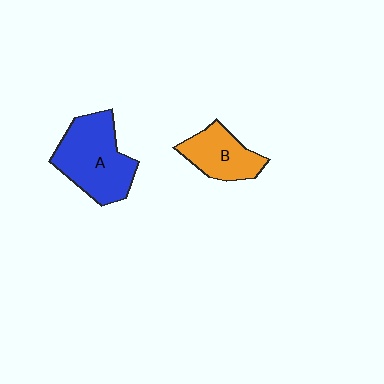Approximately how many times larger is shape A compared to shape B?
Approximately 1.6 times.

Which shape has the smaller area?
Shape B (orange).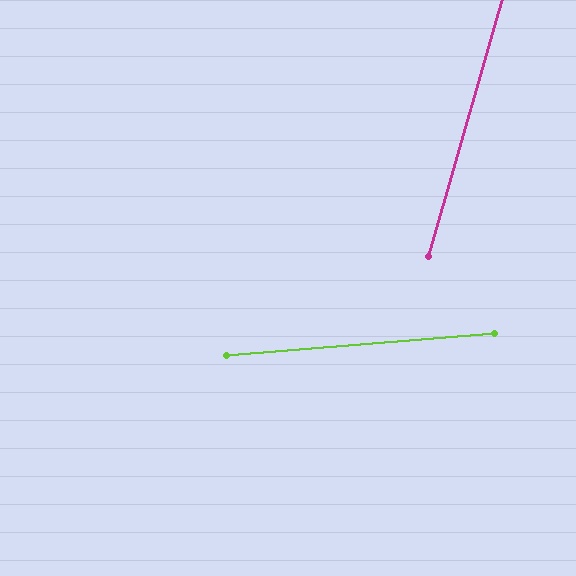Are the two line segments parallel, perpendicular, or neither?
Neither parallel nor perpendicular — they differ by about 69°.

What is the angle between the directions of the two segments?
Approximately 69 degrees.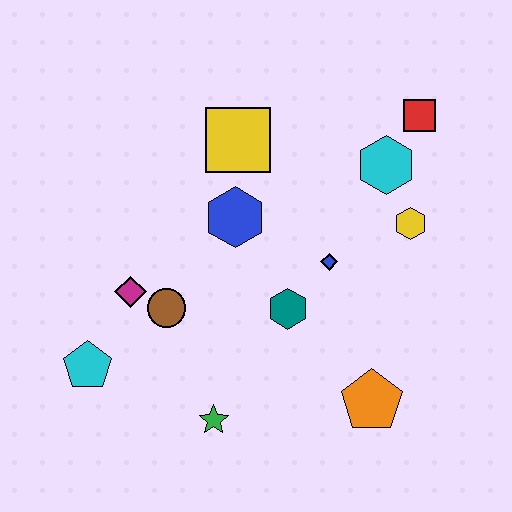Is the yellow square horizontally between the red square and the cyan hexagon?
No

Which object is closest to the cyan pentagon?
The magenta diamond is closest to the cyan pentagon.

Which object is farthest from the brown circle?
The red square is farthest from the brown circle.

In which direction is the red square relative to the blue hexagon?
The red square is to the right of the blue hexagon.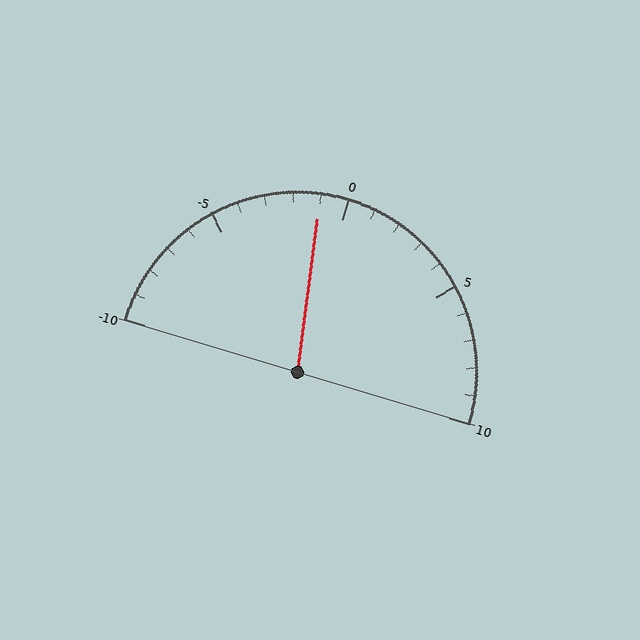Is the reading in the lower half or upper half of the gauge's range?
The reading is in the lower half of the range (-10 to 10).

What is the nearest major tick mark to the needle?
The nearest major tick mark is 0.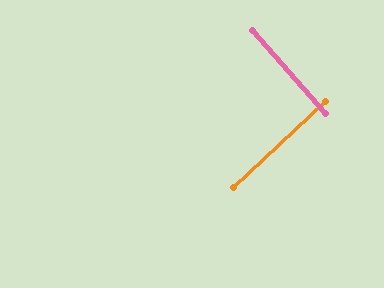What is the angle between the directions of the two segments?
Approximately 89 degrees.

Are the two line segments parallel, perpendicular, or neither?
Perpendicular — they meet at approximately 89°.